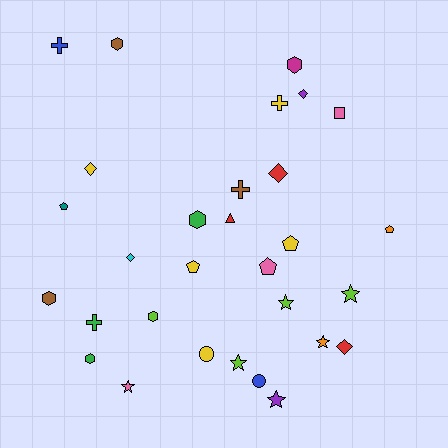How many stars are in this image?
There are 6 stars.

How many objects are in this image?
There are 30 objects.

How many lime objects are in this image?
There are 4 lime objects.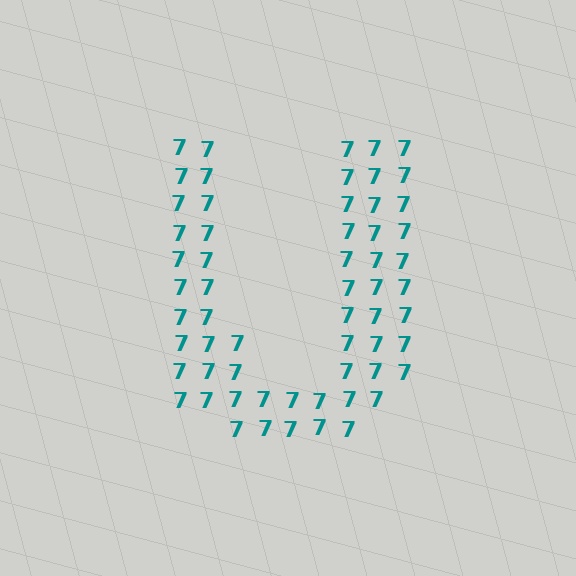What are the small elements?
The small elements are digit 7's.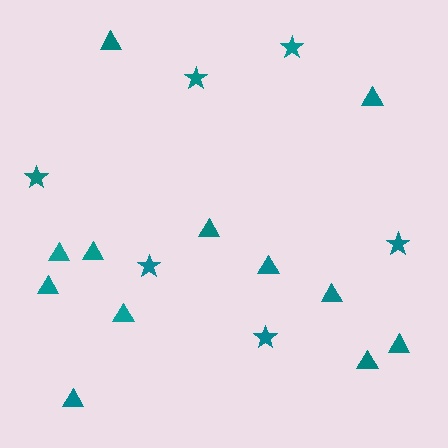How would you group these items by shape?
There are 2 groups: one group of stars (6) and one group of triangles (12).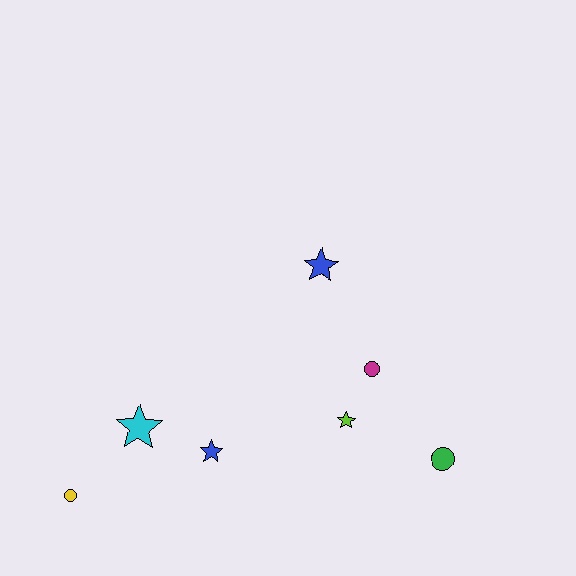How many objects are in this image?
There are 7 objects.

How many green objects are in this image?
There is 1 green object.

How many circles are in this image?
There are 3 circles.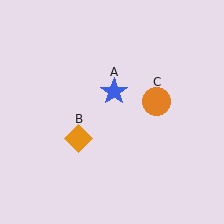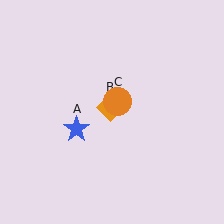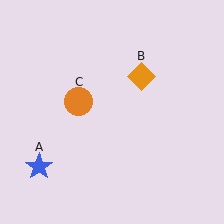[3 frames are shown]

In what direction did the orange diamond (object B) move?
The orange diamond (object B) moved up and to the right.